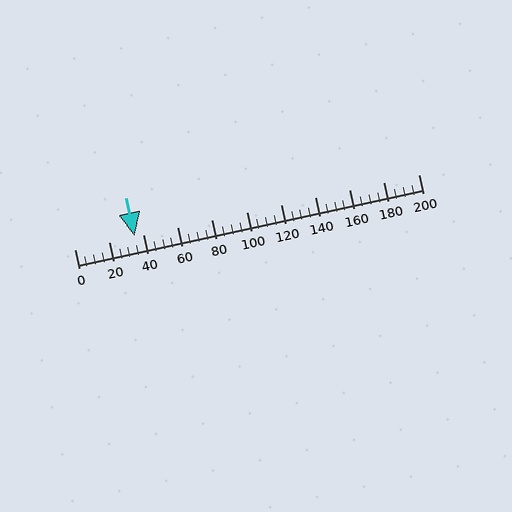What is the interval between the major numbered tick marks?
The major tick marks are spaced 20 units apart.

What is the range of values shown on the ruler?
The ruler shows values from 0 to 200.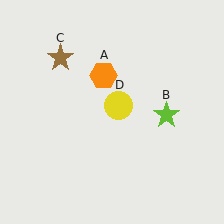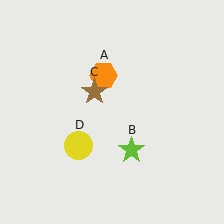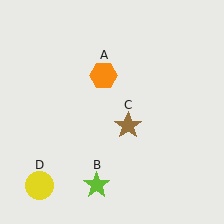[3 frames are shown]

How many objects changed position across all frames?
3 objects changed position: lime star (object B), brown star (object C), yellow circle (object D).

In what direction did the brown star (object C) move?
The brown star (object C) moved down and to the right.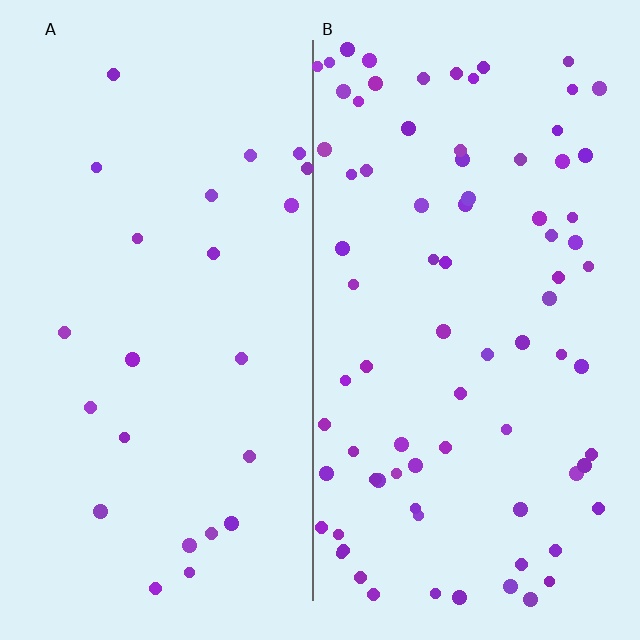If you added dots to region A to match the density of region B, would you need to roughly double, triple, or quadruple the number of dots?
Approximately triple.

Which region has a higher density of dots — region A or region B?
B (the right).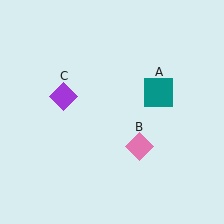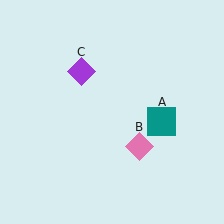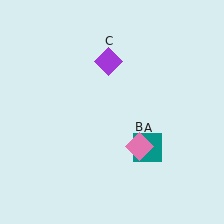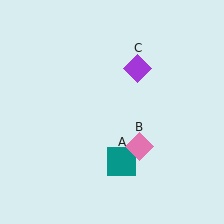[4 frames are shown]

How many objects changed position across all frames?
2 objects changed position: teal square (object A), purple diamond (object C).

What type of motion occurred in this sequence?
The teal square (object A), purple diamond (object C) rotated clockwise around the center of the scene.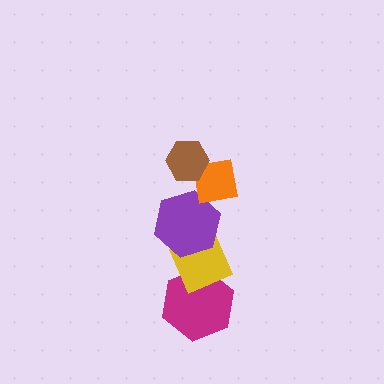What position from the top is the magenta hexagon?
The magenta hexagon is 5th from the top.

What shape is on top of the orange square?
The brown hexagon is on top of the orange square.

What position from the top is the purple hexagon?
The purple hexagon is 3rd from the top.